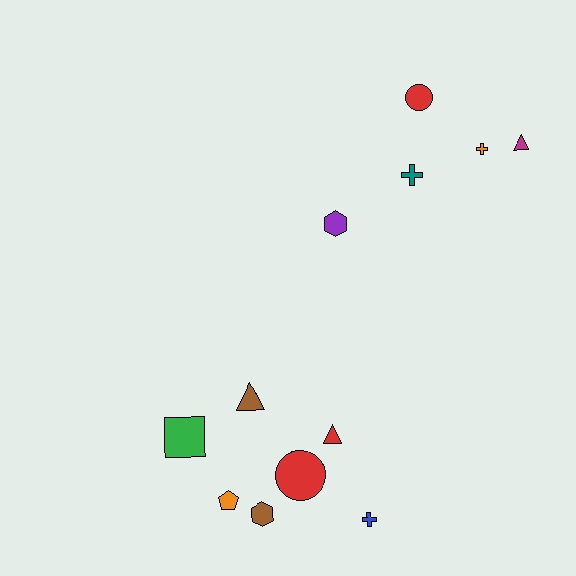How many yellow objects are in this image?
There are no yellow objects.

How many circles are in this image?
There are 2 circles.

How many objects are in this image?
There are 12 objects.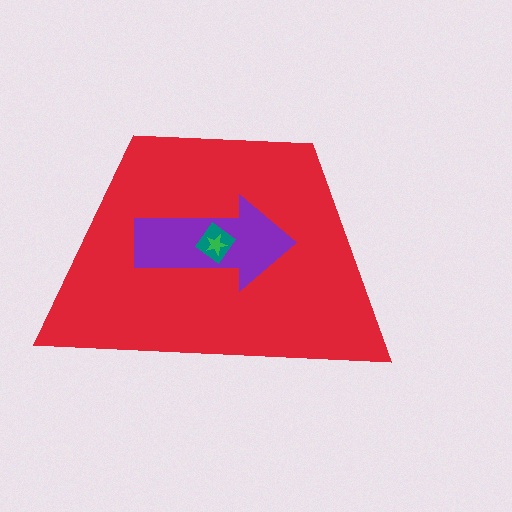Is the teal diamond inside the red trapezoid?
Yes.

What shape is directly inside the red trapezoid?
The purple arrow.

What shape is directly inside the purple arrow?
The teal diamond.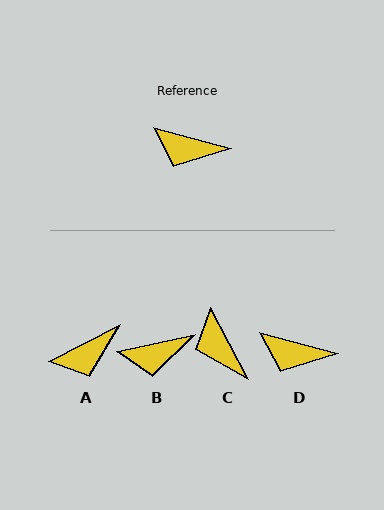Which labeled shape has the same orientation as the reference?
D.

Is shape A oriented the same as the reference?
No, it is off by about 42 degrees.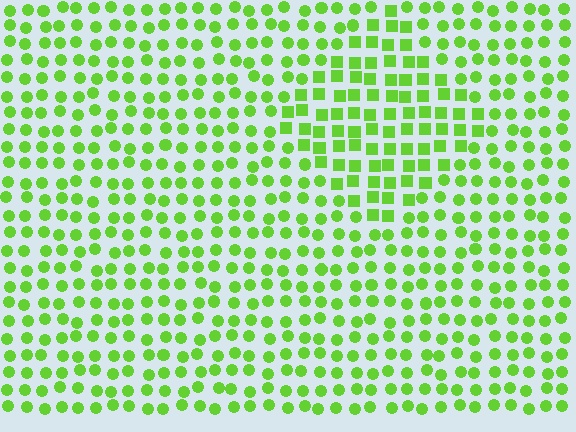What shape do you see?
I see a diamond.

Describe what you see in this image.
The image is filled with small lime elements arranged in a uniform grid. A diamond-shaped region contains squares, while the surrounding area contains circles. The boundary is defined purely by the change in element shape.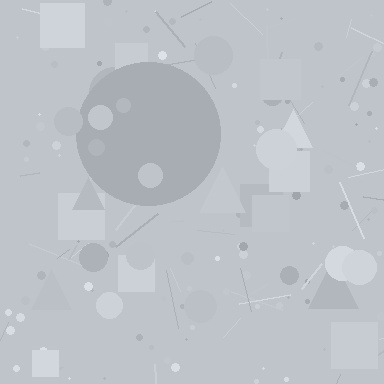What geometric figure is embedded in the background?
A circle is embedded in the background.